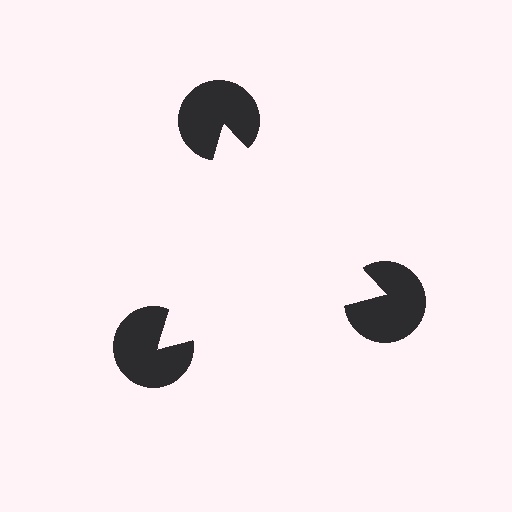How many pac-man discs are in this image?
There are 3 — one at each vertex of the illusory triangle.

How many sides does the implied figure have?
3 sides.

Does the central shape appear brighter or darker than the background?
It typically appears slightly brighter than the background, even though no actual brightness change is drawn.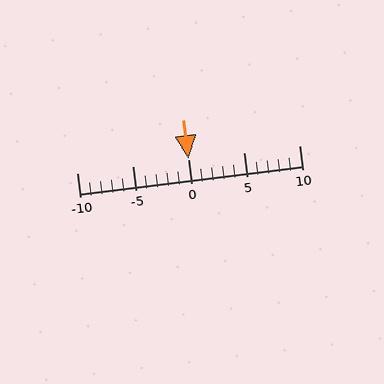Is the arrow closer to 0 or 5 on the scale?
The arrow is closer to 0.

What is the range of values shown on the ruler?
The ruler shows values from -10 to 10.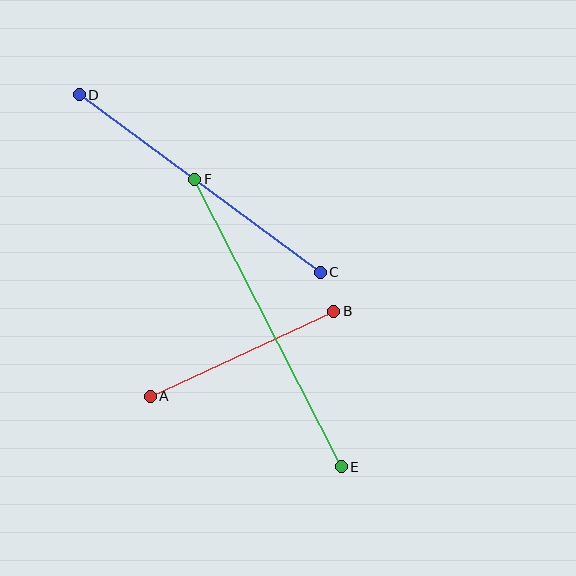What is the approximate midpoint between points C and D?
The midpoint is at approximately (200, 183) pixels.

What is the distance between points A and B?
The distance is approximately 202 pixels.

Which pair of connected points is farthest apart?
Points E and F are farthest apart.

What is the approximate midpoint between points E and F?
The midpoint is at approximately (268, 323) pixels.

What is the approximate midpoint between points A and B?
The midpoint is at approximately (242, 354) pixels.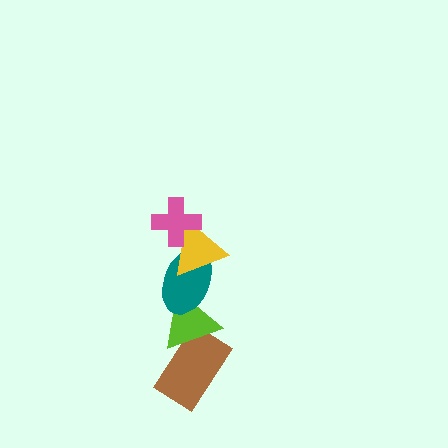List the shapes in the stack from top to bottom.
From top to bottom: the pink cross, the yellow triangle, the teal ellipse, the lime triangle, the brown rectangle.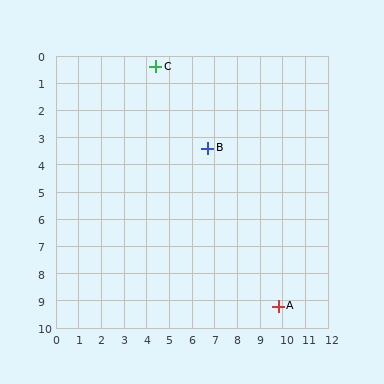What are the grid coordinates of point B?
Point B is at approximately (6.7, 3.4).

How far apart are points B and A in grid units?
Points B and A are about 6.6 grid units apart.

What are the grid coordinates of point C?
Point C is at approximately (4.4, 0.4).